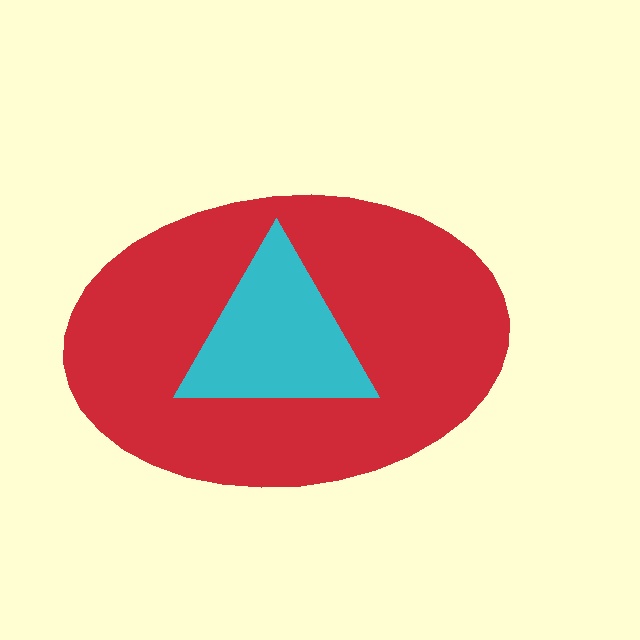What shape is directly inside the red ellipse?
The cyan triangle.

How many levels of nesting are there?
2.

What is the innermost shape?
The cyan triangle.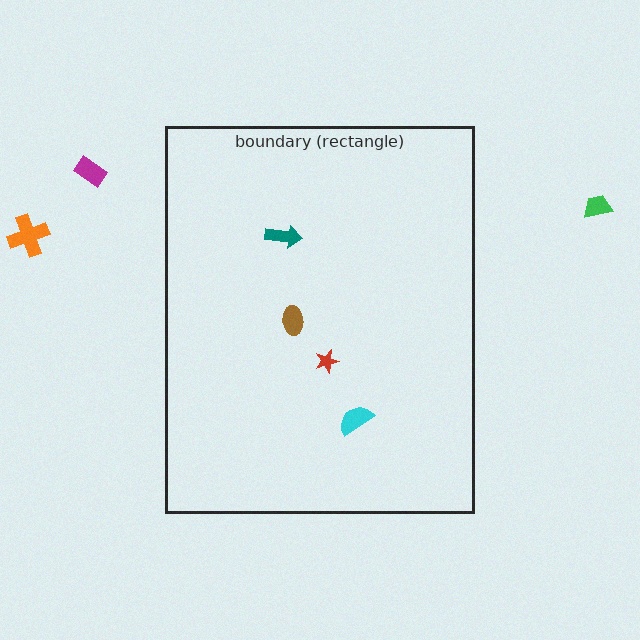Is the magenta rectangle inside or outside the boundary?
Outside.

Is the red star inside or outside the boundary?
Inside.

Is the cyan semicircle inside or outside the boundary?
Inside.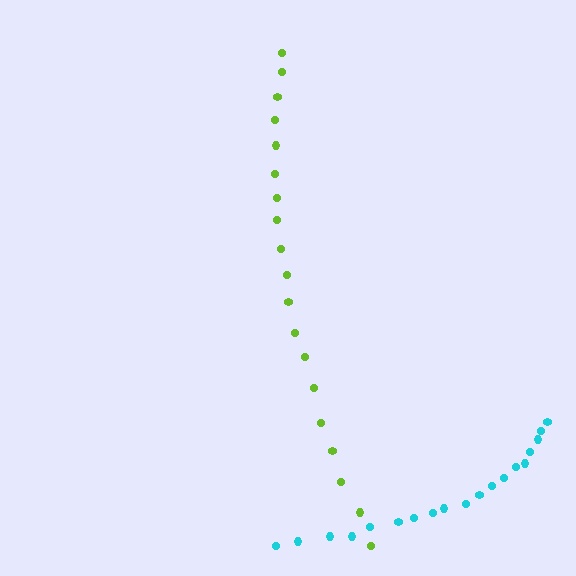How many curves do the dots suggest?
There are 2 distinct paths.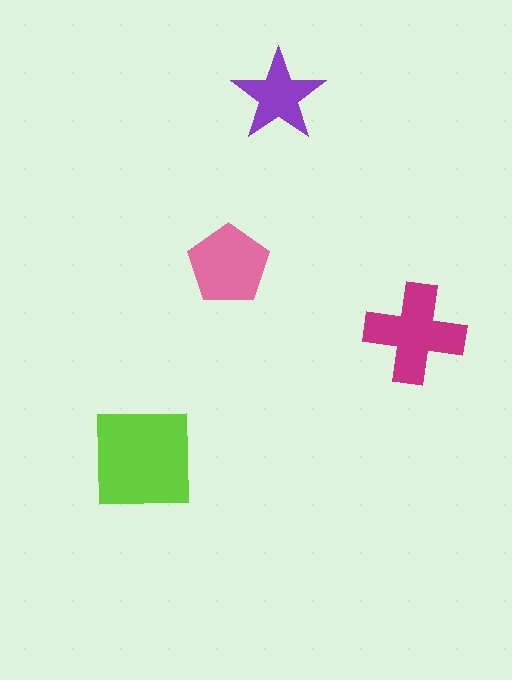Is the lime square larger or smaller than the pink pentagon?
Larger.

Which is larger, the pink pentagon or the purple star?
The pink pentagon.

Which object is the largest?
The lime square.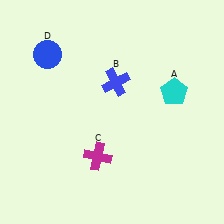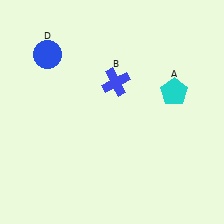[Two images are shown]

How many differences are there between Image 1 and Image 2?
There is 1 difference between the two images.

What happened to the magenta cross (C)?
The magenta cross (C) was removed in Image 2. It was in the bottom-left area of Image 1.